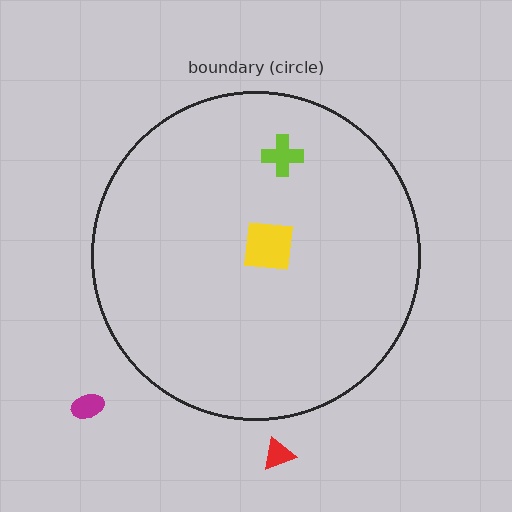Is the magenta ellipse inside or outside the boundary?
Outside.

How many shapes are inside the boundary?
2 inside, 2 outside.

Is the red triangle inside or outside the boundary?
Outside.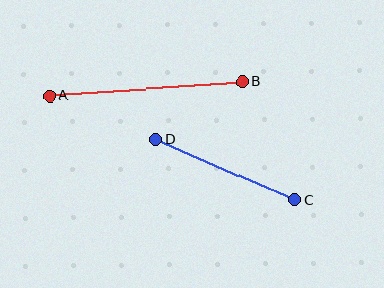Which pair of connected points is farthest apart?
Points A and B are farthest apart.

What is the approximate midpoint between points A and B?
The midpoint is at approximately (146, 89) pixels.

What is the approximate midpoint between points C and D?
The midpoint is at approximately (225, 170) pixels.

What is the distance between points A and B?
The distance is approximately 193 pixels.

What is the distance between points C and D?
The distance is approximately 151 pixels.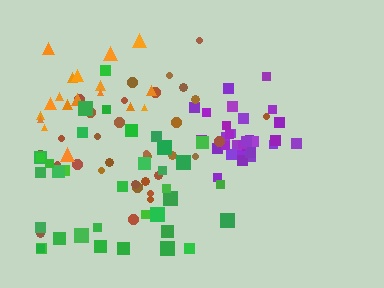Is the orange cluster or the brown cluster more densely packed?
Orange.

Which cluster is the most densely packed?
Purple.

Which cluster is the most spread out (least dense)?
Green.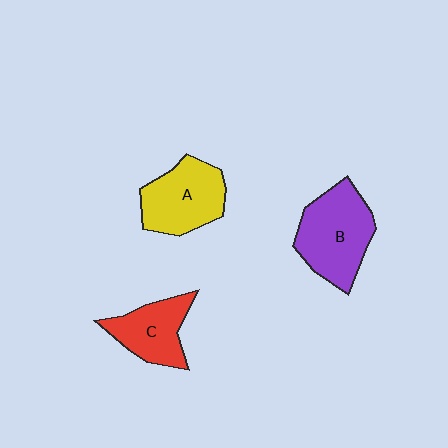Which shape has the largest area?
Shape B (purple).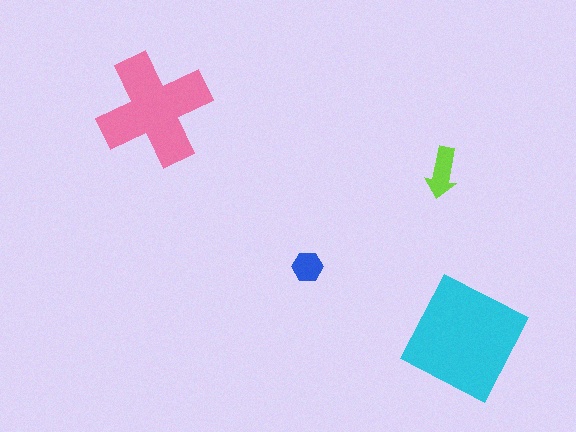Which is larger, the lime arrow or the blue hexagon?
The lime arrow.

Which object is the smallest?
The blue hexagon.